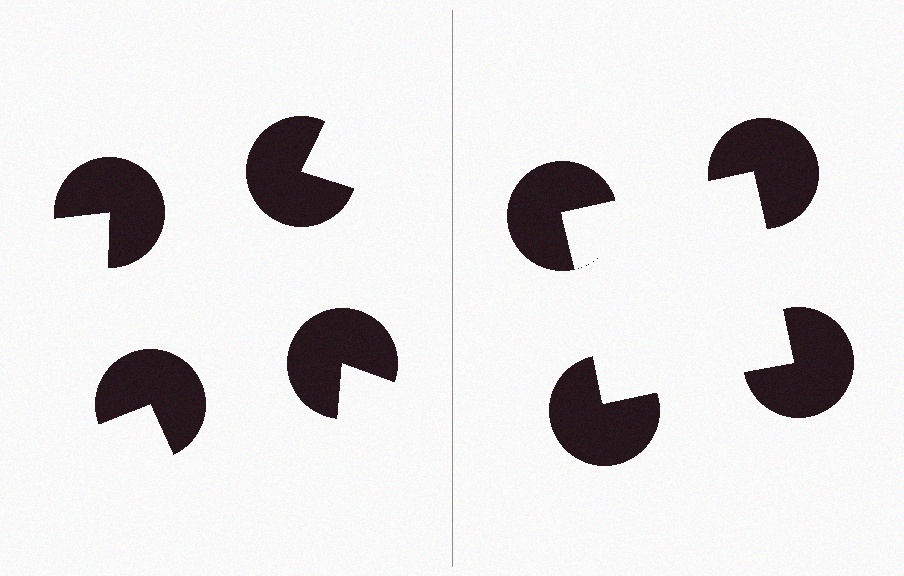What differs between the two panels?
The pac-man discs are positioned identically on both sides; only the wedge orientations differ. On the right they align to a square; on the left they are misaligned.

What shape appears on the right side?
An illusory square.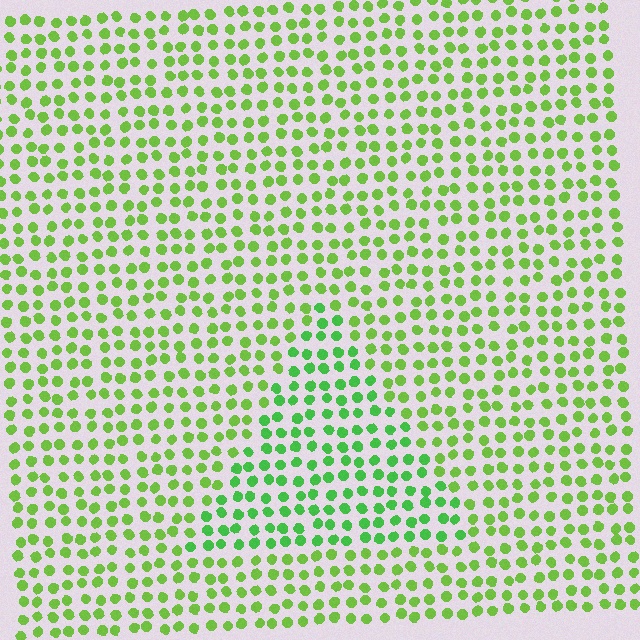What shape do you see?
I see a triangle.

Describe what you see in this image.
The image is filled with small lime elements in a uniform arrangement. A triangle-shaped region is visible where the elements are tinted to a slightly different hue, forming a subtle color boundary.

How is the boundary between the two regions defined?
The boundary is defined purely by a slight shift in hue (about 24 degrees). Spacing, size, and orientation are identical on both sides.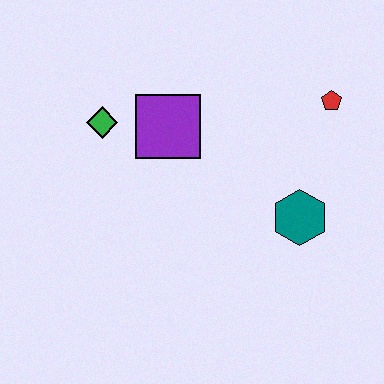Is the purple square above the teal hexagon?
Yes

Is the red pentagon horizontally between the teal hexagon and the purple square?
No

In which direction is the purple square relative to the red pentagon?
The purple square is to the left of the red pentagon.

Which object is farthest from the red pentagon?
The green diamond is farthest from the red pentagon.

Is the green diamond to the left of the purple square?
Yes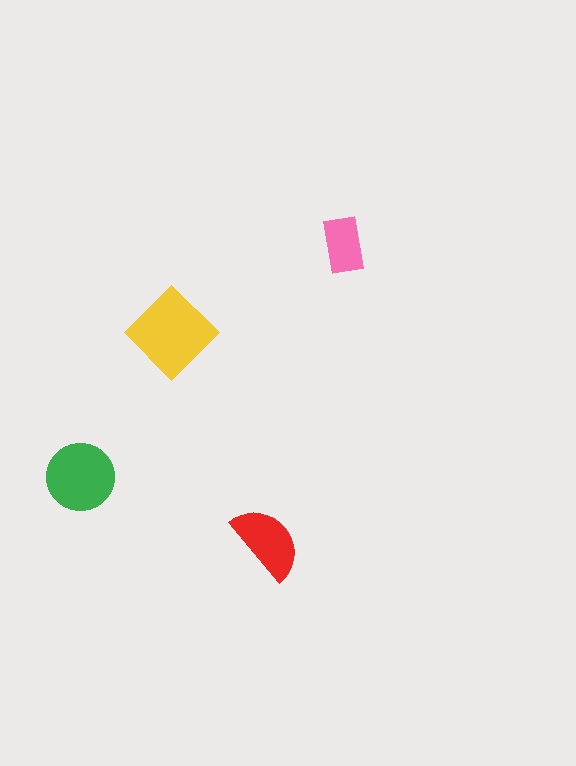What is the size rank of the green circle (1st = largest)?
2nd.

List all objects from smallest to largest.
The pink rectangle, the red semicircle, the green circle, the yellow diamond.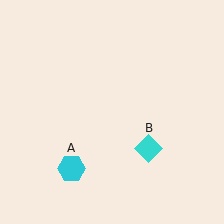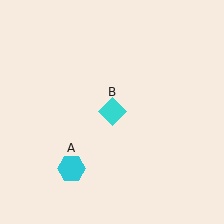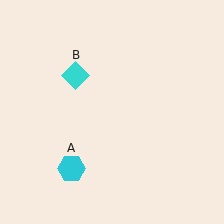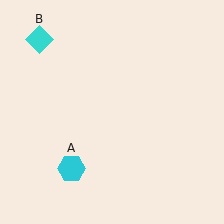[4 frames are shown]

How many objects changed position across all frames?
1 object changed position: cyan diamond (object B).